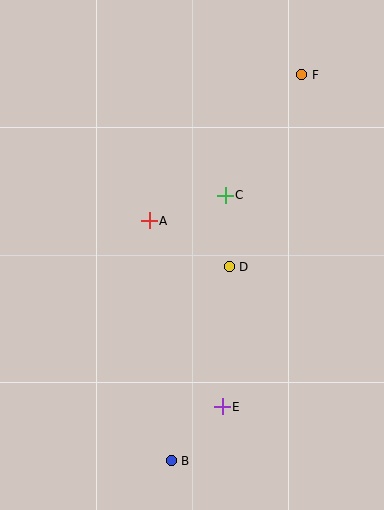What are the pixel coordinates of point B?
Point B is at (171, 461).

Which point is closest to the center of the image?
Point D at (229, 267) is closest to the center.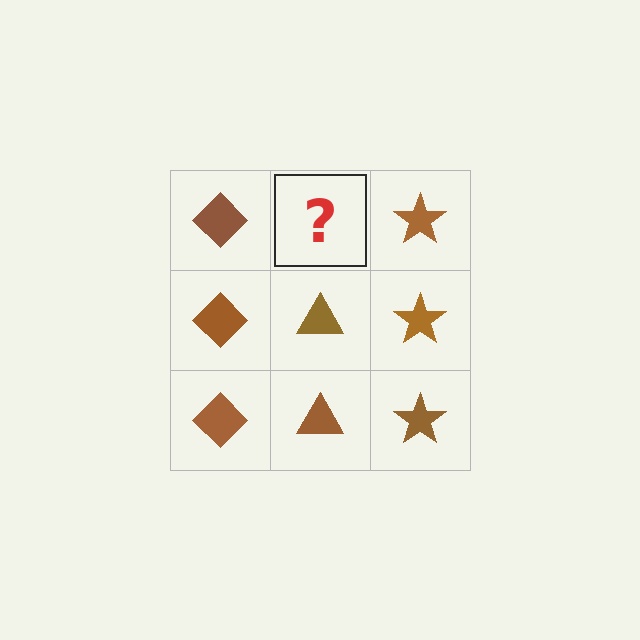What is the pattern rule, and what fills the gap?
The rule is that each column has a consistent shape. The gap should be filled with a brown triangle.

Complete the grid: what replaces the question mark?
The question mark should be replaced with a brown triangle.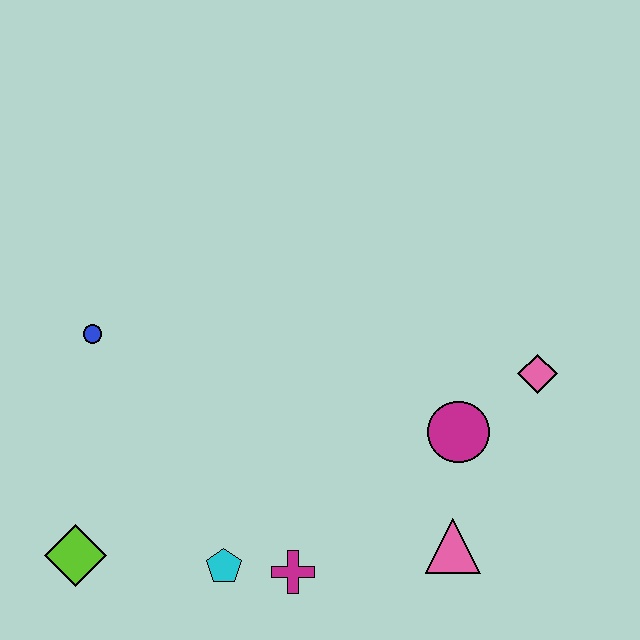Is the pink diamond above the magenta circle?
Yes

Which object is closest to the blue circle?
The lime diamond is closest to the blue circle.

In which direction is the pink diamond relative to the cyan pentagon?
The pink diamond is to the right of the cyan pentagon.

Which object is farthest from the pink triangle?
The blue circle is farthest from the pink triangle.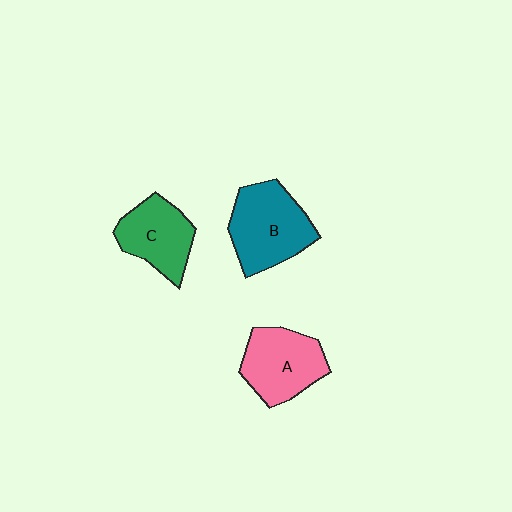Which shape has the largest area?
Shape B (teal).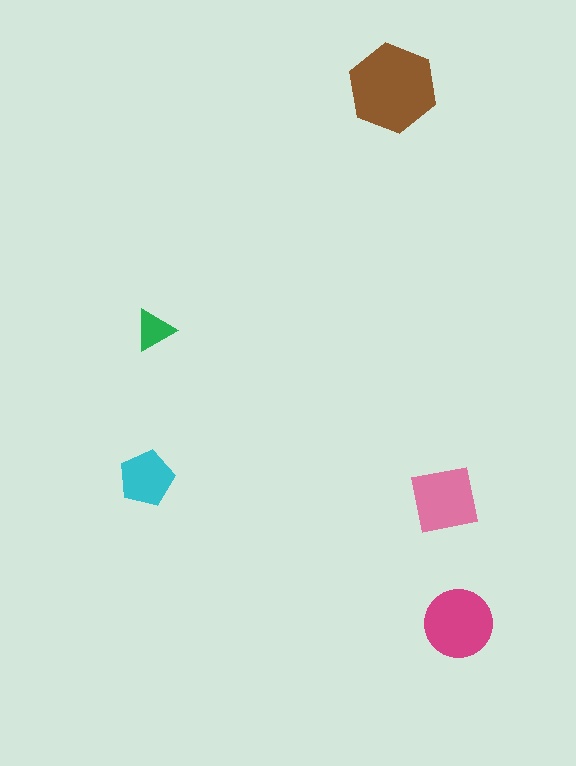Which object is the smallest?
The green triangle.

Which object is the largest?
The brown hexagon.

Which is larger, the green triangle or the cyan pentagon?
The cyan pentagon.